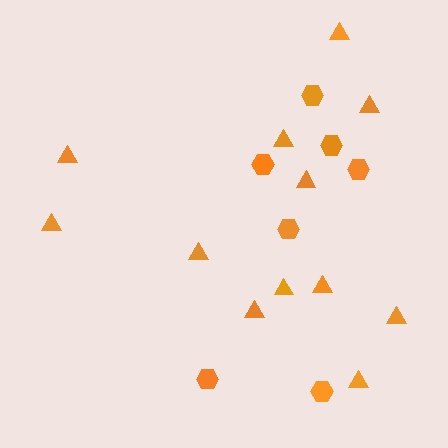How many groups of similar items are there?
There are 2 groups: one group of hexagons (7) and one group of triangles (12).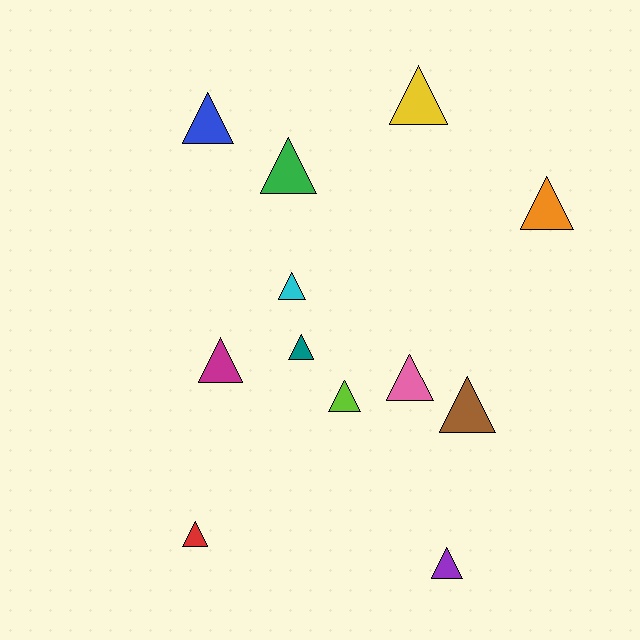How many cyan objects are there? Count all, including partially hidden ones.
There is 1 cyan object.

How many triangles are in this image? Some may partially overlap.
There are 12 triangles.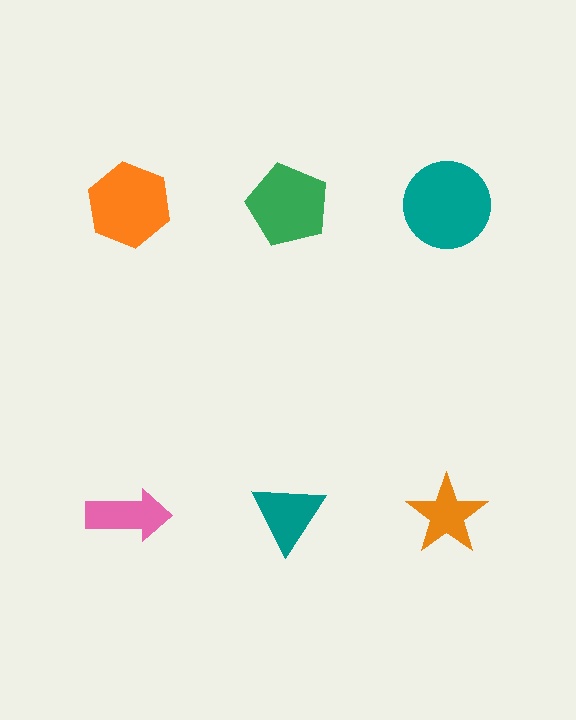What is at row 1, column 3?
A teal circle.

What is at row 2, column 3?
An orange star.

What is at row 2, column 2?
A teal triangle.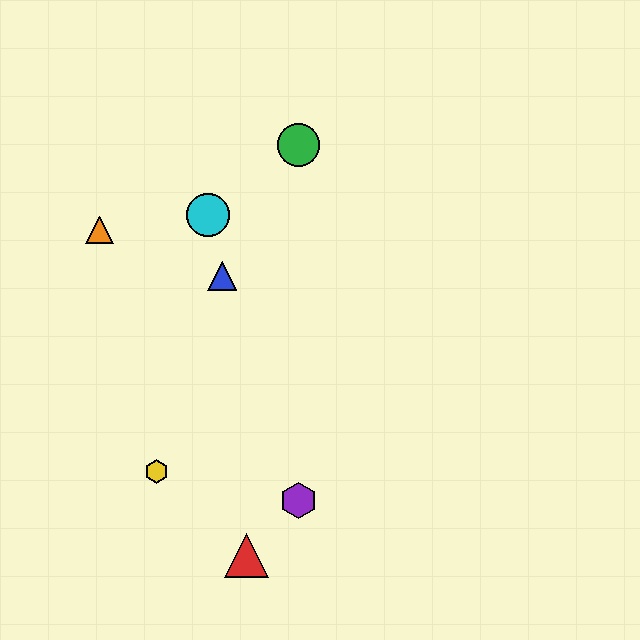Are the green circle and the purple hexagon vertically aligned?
Yes, both are at x≈298.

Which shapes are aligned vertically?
The green circle, the purple hexagon are aligned vertically.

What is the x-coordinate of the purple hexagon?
The purple hexagon is at x≈298.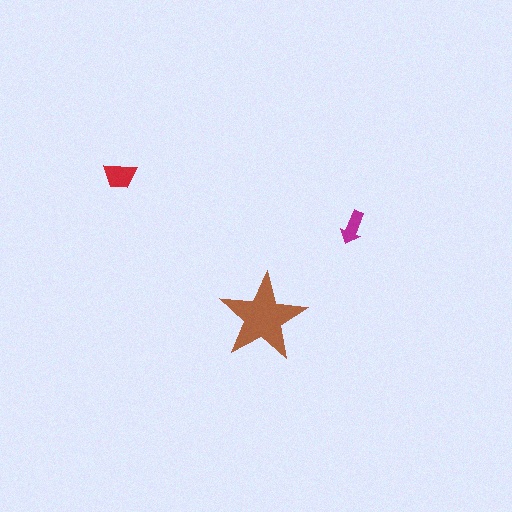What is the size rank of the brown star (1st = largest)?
1st.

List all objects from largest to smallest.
The brown star, the red trapezoid, the magenta arrow.